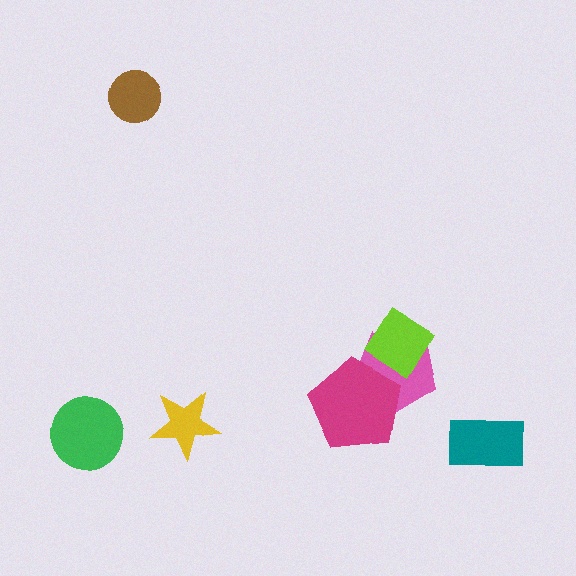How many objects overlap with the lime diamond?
2 objects overlap with the lime diamond.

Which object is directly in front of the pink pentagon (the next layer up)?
The magenta pentagon is directly in front of the pink pentagon.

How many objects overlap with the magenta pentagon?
2 objects overlap with the magenta pentagon.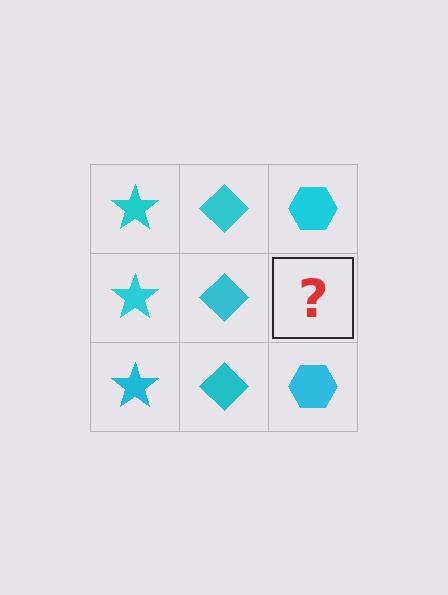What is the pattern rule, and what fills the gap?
The rule is that each column has a consistent shape. The gap should be filled with a cyan hexagon.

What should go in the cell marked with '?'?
The missing cell should contain a cyan hexagon.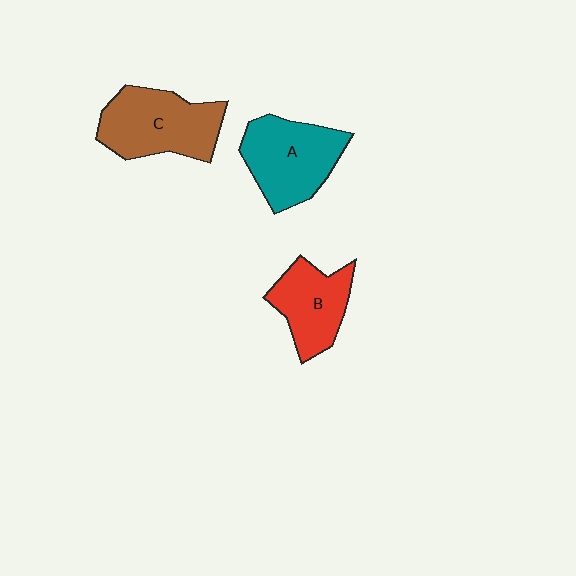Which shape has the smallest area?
Shape B (red).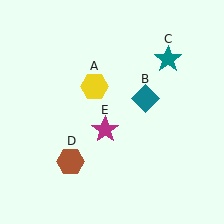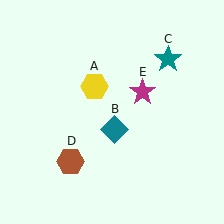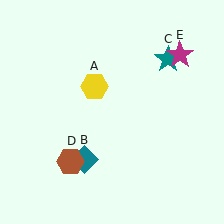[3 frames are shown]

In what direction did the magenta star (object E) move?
The magenta star (object E) moved up and to the right.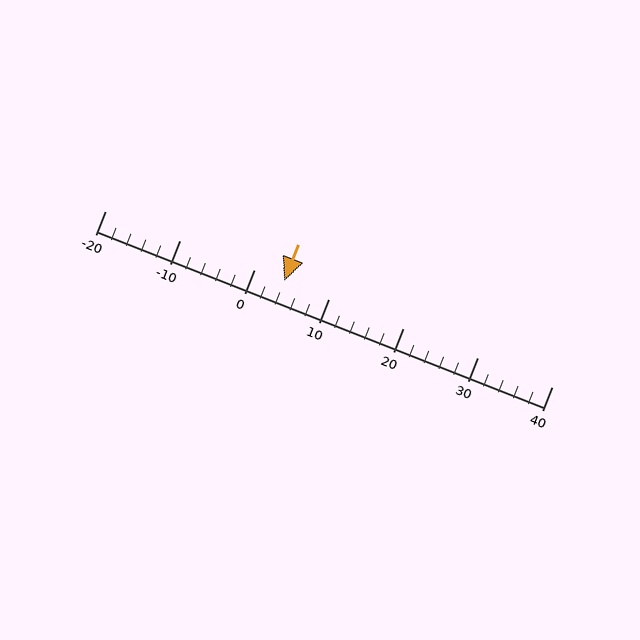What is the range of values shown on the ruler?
The ruler shows values from -20 to 40.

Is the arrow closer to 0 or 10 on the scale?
The arrow is closer to 0.